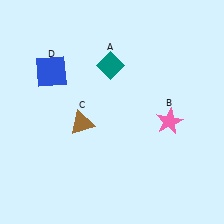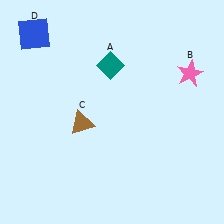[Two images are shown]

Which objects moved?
The objects that moved are: the pink star (B), the blue square (D).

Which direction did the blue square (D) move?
The blue square (D) moved up.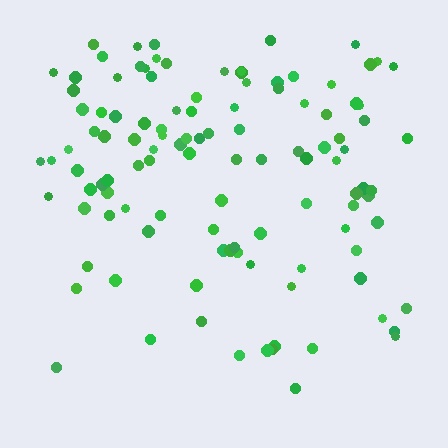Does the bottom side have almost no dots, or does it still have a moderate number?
Still a moderate number, just noticeably fewer than the top.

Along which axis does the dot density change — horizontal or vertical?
Vertical.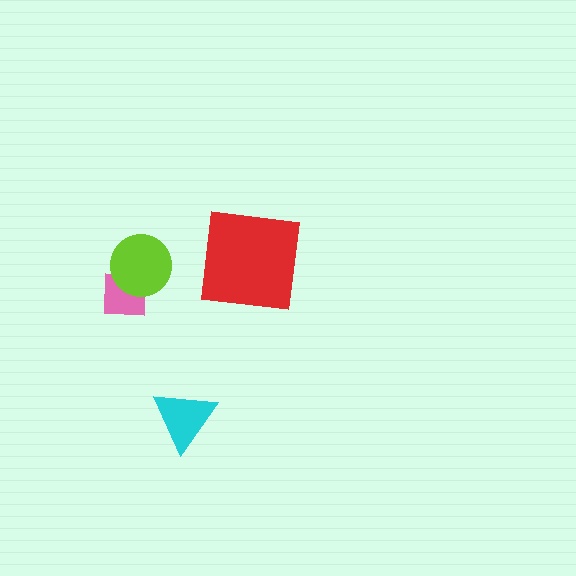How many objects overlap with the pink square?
1 object overlaps with the pink square.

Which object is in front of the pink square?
The lime circle is in front of the pink square.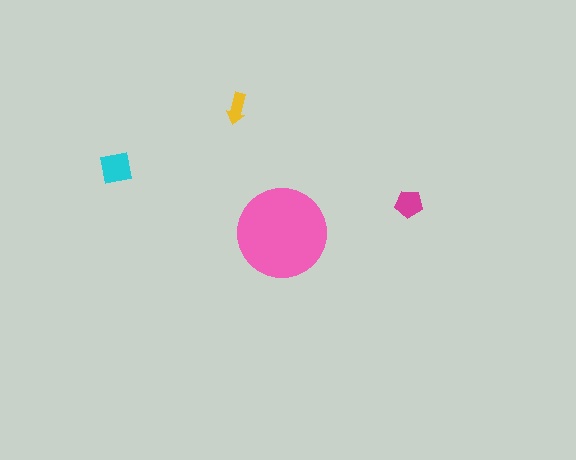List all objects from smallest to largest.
The yellow arrow, the magenta pentagon, the cyan square, the pink circle.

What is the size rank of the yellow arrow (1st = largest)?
4th.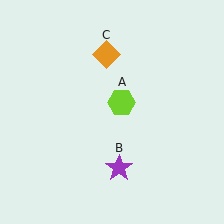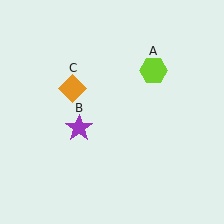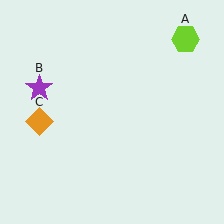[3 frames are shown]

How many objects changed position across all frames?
3 objects changed position: lime hexagon (object A), purple star (object B), orange diamond (object C).